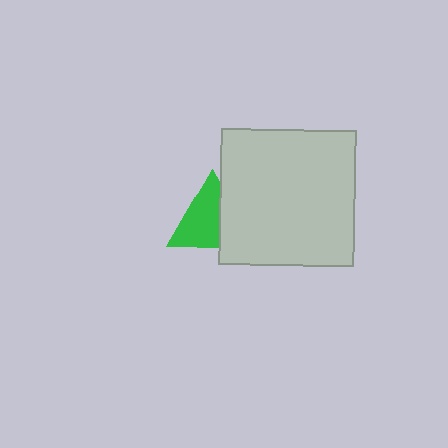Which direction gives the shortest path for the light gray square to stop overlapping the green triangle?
Moving right gives the shortest separation.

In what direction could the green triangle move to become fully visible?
The green triangle could move left. That would shift it out from behind the light gray square entirely.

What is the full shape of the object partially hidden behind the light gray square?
The partially hidden object is a green triangle.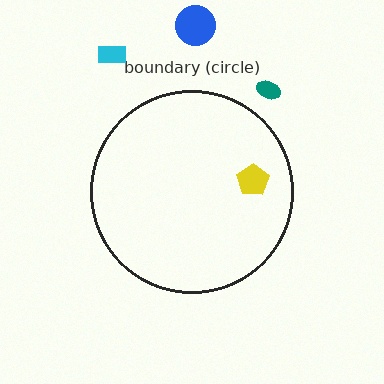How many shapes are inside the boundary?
1 inside, 3 outside.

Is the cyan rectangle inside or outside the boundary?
Outside.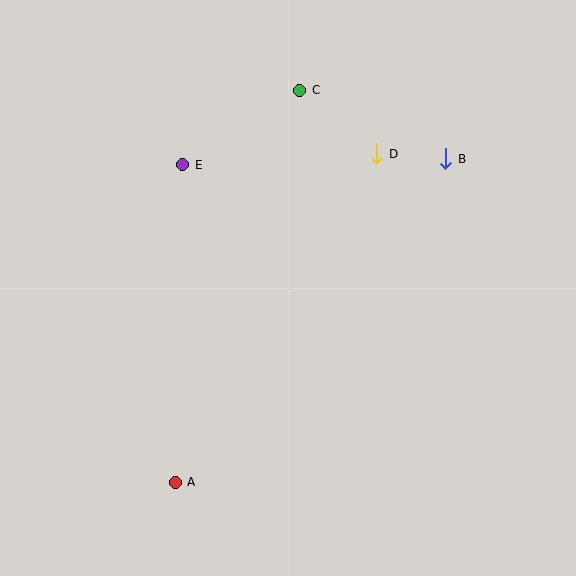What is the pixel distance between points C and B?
The distance between C and B is 161 pixels.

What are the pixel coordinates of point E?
Point E is at (183, 165).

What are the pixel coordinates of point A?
Point A is at (175, 482).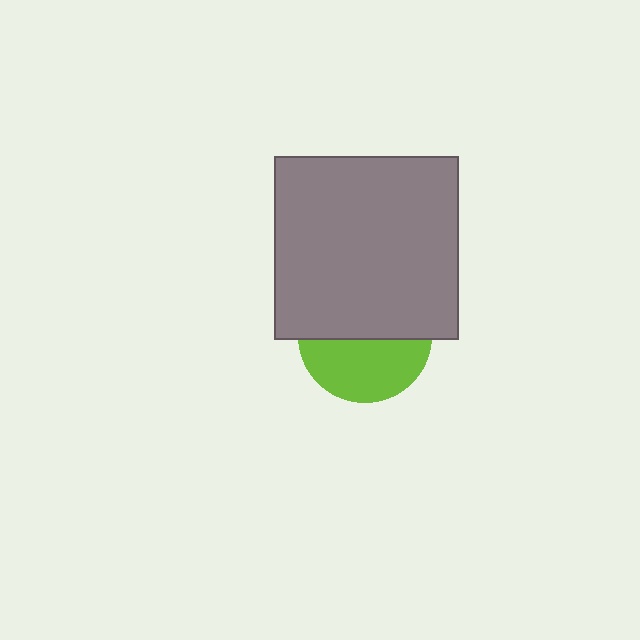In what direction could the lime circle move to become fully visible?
The lime circle could move down. That would shift it out from behind the gray square entirely.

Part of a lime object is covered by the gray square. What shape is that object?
It is a circle.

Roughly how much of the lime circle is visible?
About half of it is visible (roughly 47%).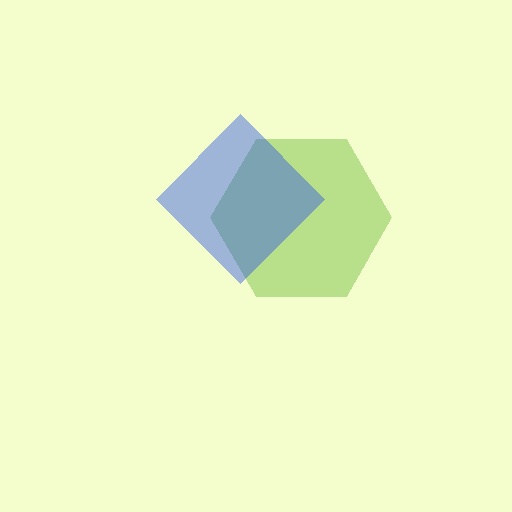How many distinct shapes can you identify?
There are 2 distinct shapes: a lime hexagon, a blue diamond.